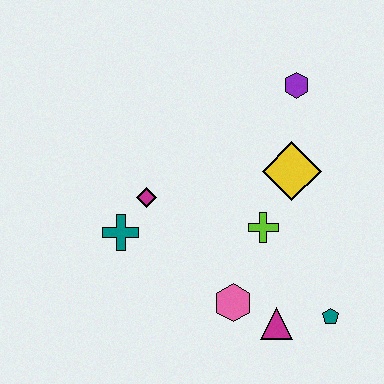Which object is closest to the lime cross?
The yellow diamond is closest to the lime cross.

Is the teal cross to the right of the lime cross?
No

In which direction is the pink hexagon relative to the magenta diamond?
The pink hexagon is below the magenta diamond.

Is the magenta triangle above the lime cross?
No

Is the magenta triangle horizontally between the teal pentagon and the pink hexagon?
Yes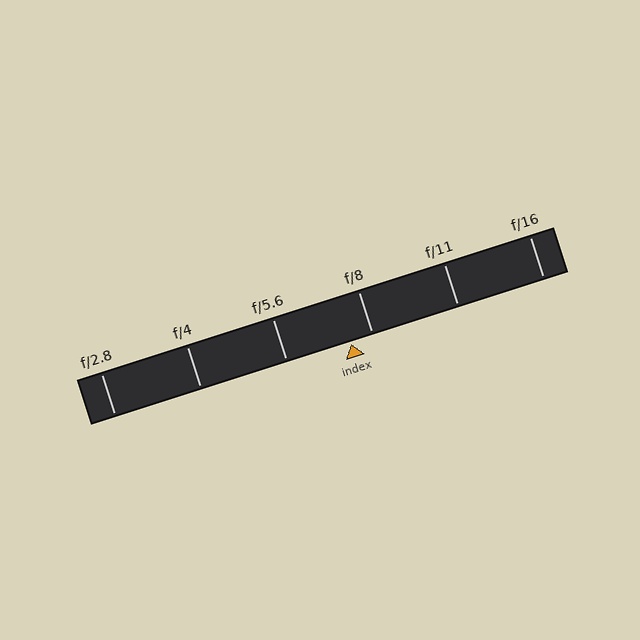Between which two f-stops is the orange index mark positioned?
The index mark is between f/5.6 and f/8.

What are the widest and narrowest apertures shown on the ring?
The widest aperture shown is f/2.8 and the narrowest is f/16.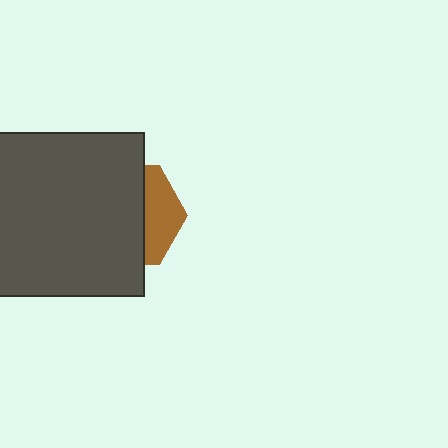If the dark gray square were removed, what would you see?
You would see the complete brown hexagon.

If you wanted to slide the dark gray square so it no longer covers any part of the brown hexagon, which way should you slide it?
Slide it left — that is the most direct way to separate the two shapes.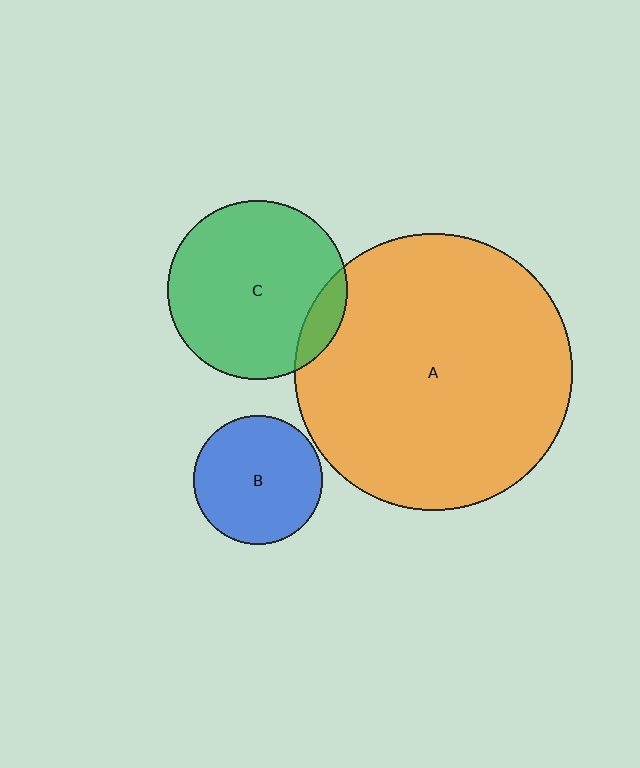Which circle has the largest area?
Circle A (orange).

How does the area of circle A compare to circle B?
Approximately 4.6 times.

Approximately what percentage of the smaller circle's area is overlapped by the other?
Approximately 10%.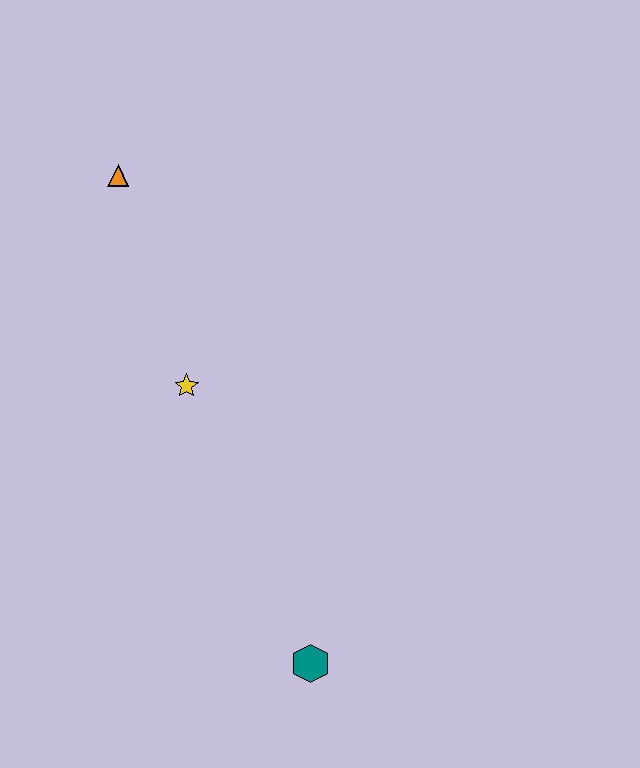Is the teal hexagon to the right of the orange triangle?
Yes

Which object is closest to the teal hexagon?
The yellow star is closest to the teal hexagon.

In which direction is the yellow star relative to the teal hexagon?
The yellow star is above the teal hexagon.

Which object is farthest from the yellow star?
The teal hexagon is farthest from the yellow star.